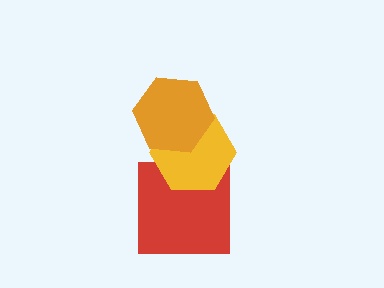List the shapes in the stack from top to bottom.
From top to bottom: the orange hexagon, the yellow hexagon, the red square.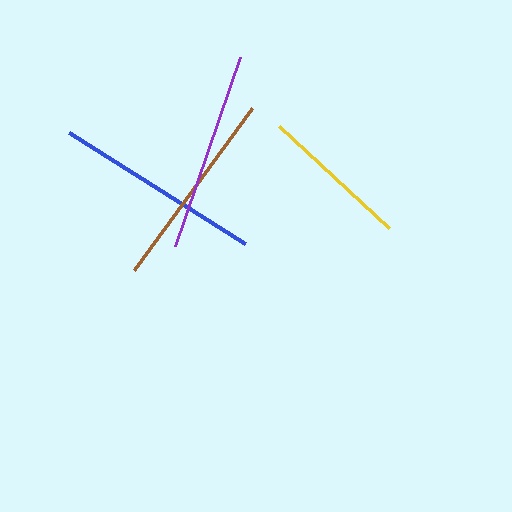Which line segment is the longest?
The blue line is the longest at approximately 208 pixels.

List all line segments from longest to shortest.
From longest to shortest: blue, brown, purple, yellow.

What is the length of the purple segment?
The purple segment is approximately 200 pixels long.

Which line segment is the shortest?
The yellow line is the shortest at approximately 150 pixels.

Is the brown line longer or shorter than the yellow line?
The brown line is longer than the yellow line.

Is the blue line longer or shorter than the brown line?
The blue line is longer than the brown line.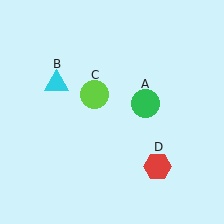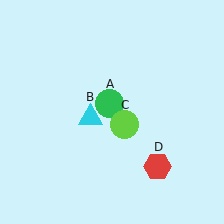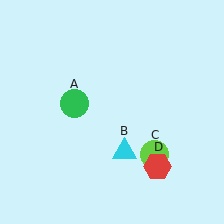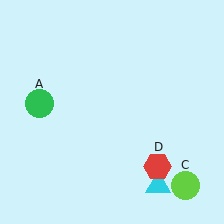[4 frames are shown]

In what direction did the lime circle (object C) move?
The lime circle (object C) moved down and to the right.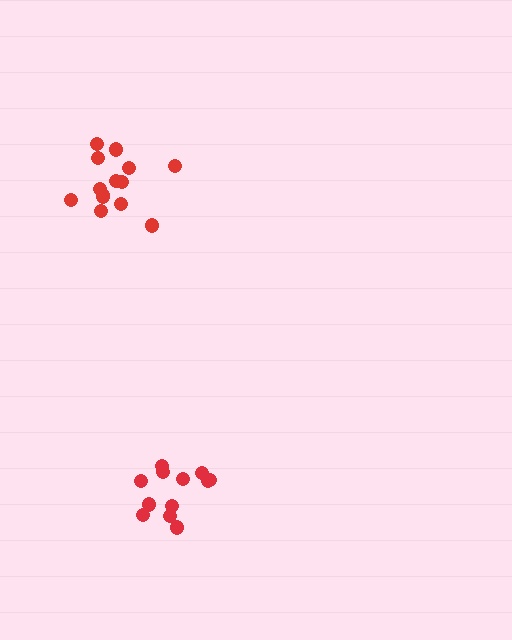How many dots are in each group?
Group 1: 15 dots, Group 2: 12 dots (27 total).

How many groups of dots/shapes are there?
There are 2 groups.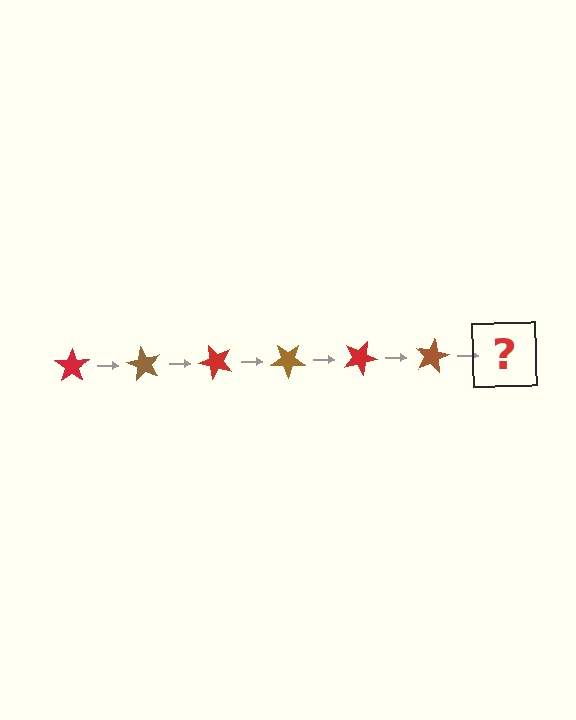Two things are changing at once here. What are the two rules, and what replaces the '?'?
The two rules are that it rotates 60 degrees each step and the color cycles through red and brown. The '?' should be a red star, rotated 360 degrees from the start.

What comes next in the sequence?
The next element should be a red star, rotated 360 degrees from the start.